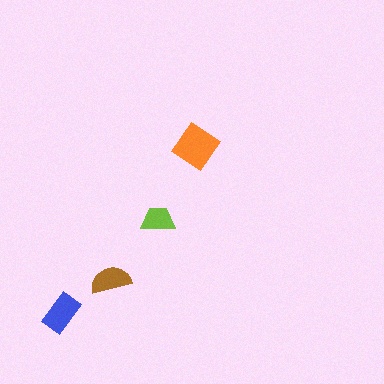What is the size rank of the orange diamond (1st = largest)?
1st.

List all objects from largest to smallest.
The orange diamond, the blue rectangle, the brown semicircle, the lime trapezoid.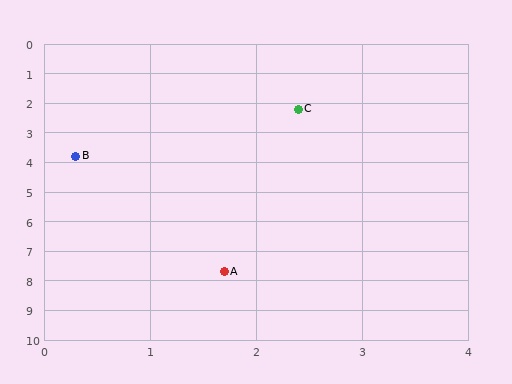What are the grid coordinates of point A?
Point A is at approximately (1.7, 7.7).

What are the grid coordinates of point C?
Point C is at approximately (2.4, 2.2).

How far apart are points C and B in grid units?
Points C and B are about 2.6 grid units apart.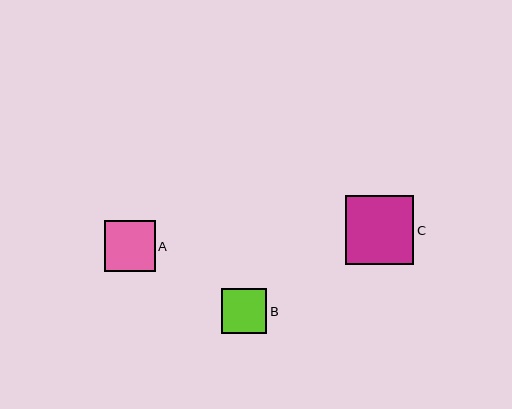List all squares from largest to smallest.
From largest to smallest: C, A, B.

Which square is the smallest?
Square B is the smallest with a size of approximately 45 pixels.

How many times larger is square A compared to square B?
Square A is approximately 1.1 times the size of square B.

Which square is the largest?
Square C is the largest with a size of approximately 69 pixels.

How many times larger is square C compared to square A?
Square C is approximately 1.4 times the size of square A.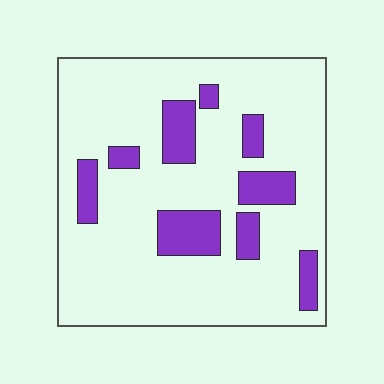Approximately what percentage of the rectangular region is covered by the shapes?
Approximately 20%.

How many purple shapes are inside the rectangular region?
9.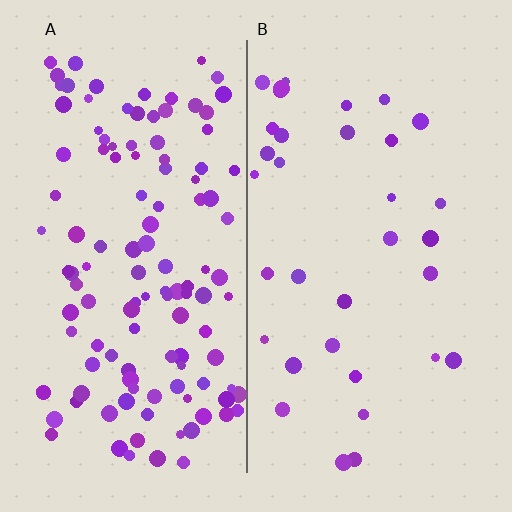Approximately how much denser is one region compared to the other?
Approximately 3.7× — region A over region B.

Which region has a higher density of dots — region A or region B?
A (the left).